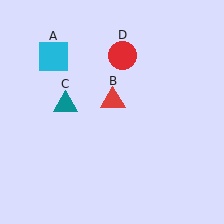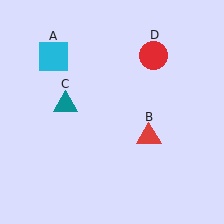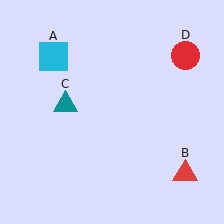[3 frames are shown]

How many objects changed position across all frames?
2 objects changed position: red triangle (object B), red circle (object D).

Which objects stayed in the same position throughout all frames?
Cyan square (object A) and teal triangle (object C) remained stationary.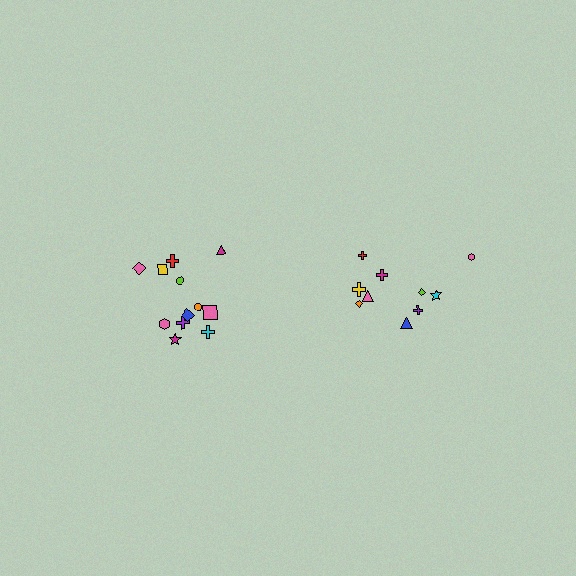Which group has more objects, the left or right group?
The left group.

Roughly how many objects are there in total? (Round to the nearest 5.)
Roughly 20 objects in total.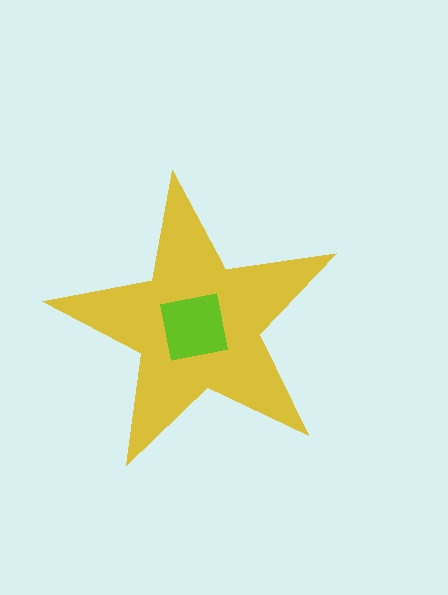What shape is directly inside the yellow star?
The lime square.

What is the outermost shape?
The yellow star.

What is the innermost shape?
The lime square.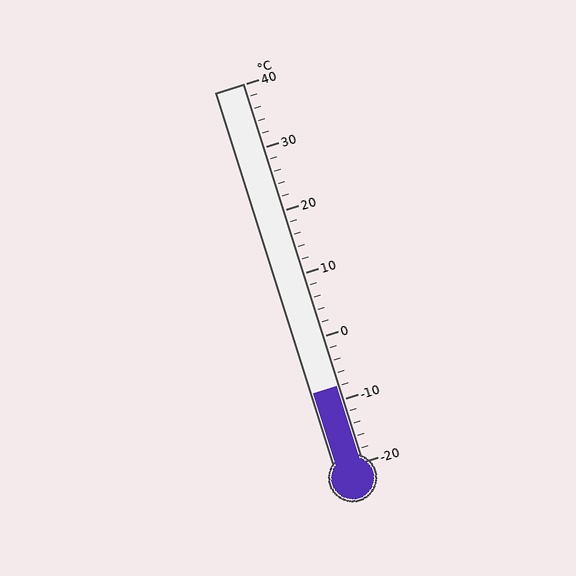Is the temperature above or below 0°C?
The temperature is below 0°C.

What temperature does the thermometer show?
The thermometer shows approximately -8°C.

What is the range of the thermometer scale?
The thermometer scale ranges from -20°C to 40°C.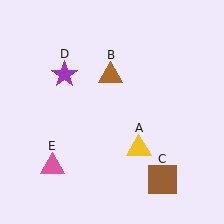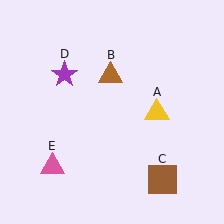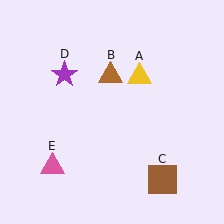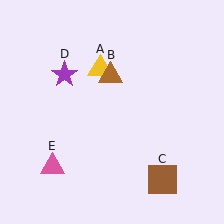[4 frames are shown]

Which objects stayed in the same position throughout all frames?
Brown triangle (object B) and brown square (object C) and purple star (object D) and pink triangle (object E) remained stationary.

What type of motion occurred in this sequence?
The yellow triangle (object A) rotated counterclockwise around the center of the scene.